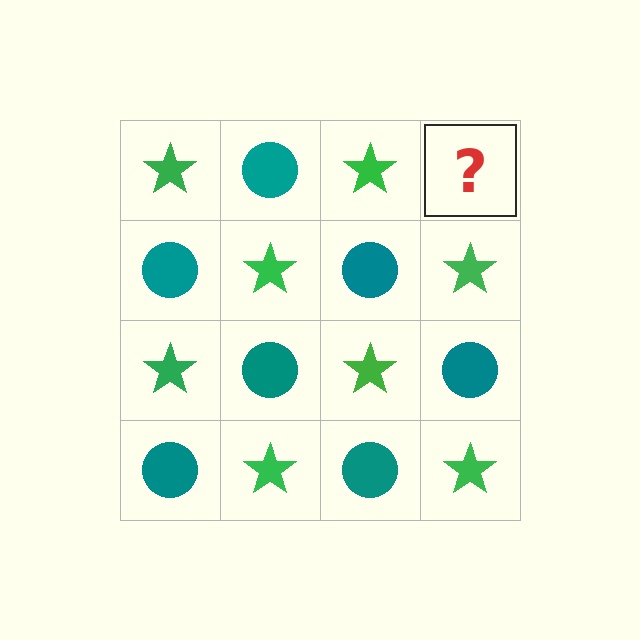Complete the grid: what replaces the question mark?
The question mark should be replaced with a teal circle.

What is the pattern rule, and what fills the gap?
The rule is that it alternates green star and teal circle in a checkerboard pattern. The gap should be filled with a teal circle.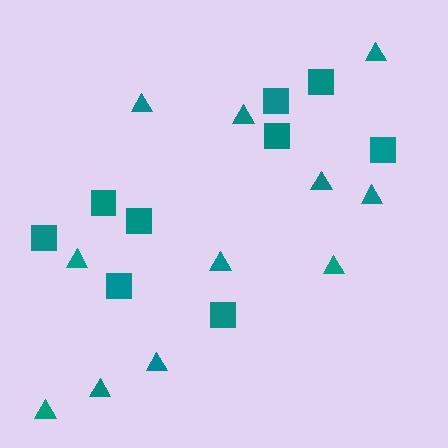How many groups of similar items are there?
There are 2 groups: one group of triangles (11) and one group of squares (9).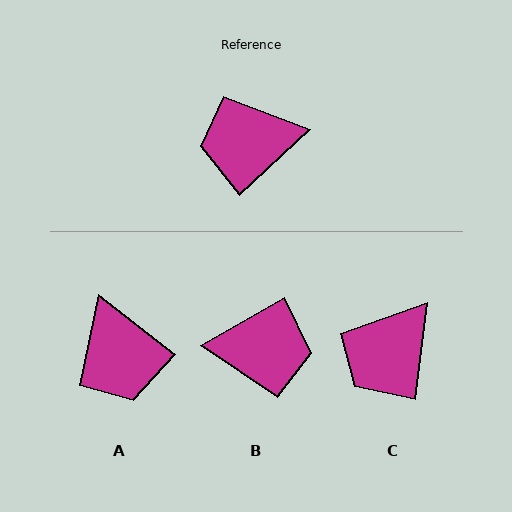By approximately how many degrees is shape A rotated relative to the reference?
Approximately 99 degrees counter-clockwise.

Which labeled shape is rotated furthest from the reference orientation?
B, about 167 degrees away.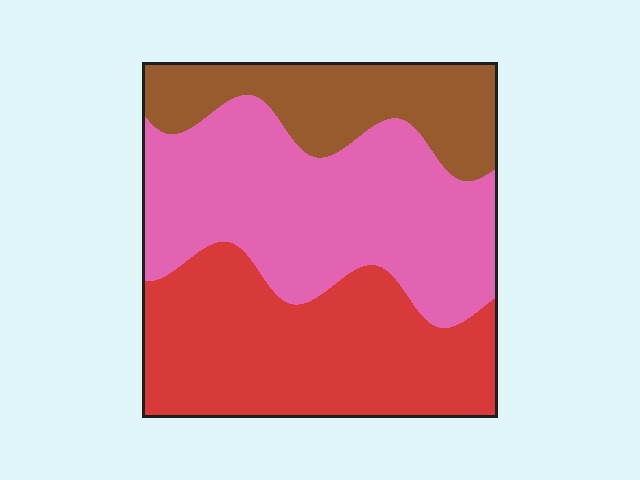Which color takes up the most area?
Pink, at roughly 40%.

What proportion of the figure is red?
Red covers 38% of the figure.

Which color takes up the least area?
Brown, at roughly 20%.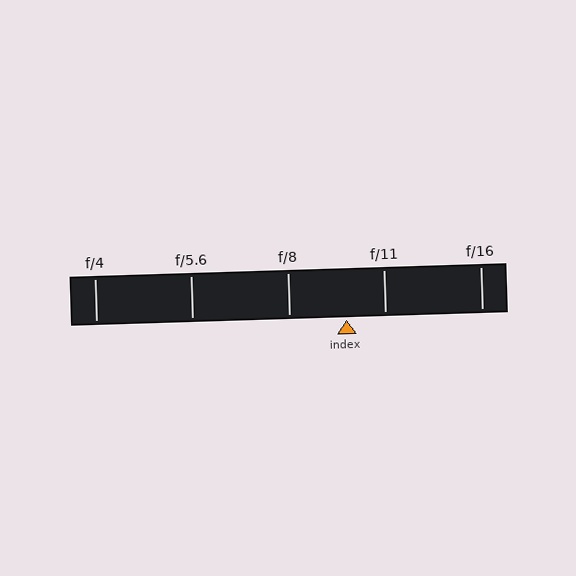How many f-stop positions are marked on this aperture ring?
There are 5 f-stop positions marked.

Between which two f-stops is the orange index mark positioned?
The index mark is between f/8 and f/11.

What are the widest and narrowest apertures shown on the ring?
The widest aperture shown is f/4 and the narrowest is f/16.